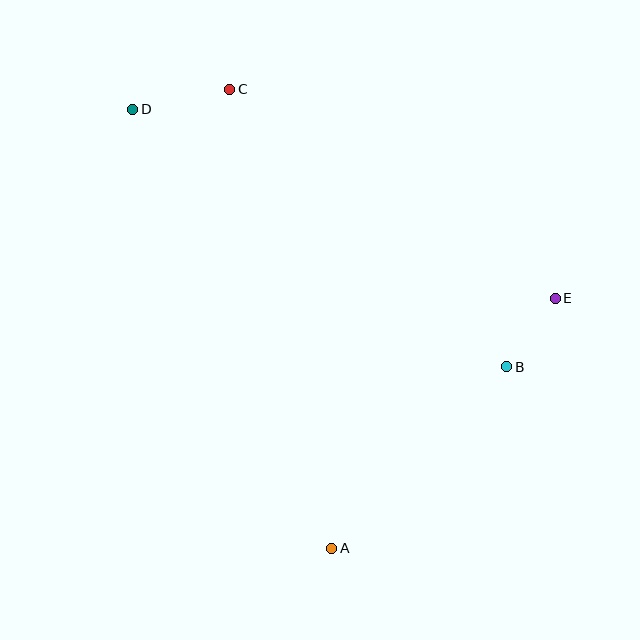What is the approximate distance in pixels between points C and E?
The distance between C and E is approximately 386 pixels.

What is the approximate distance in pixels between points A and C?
The distance between A and C is approximately 470 pixels.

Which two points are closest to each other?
Points B and E are closest to each other.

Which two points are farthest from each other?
Points A and D are farthest from each other.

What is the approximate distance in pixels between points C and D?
The distance between C and D is approximately 99 pixels.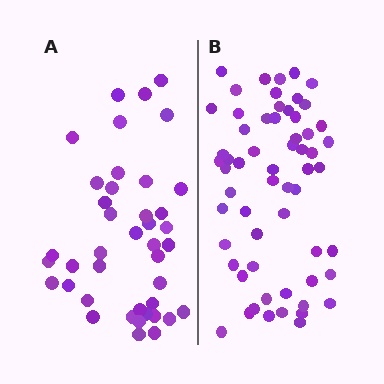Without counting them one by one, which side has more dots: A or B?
Region B (the right region) has more dots.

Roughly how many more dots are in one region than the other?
Region B has approximately 20 more dots than region A.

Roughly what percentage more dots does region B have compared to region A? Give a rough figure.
About 45% more.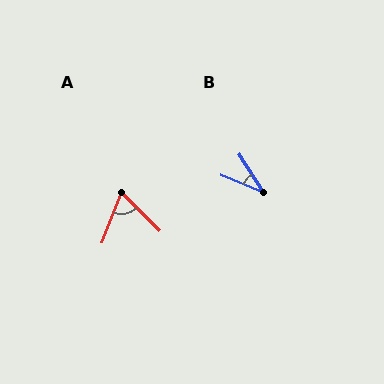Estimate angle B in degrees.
Approximately 35 degrees.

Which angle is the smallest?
B, at approximately 35 degrees.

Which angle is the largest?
A, at approximately 66 degrees.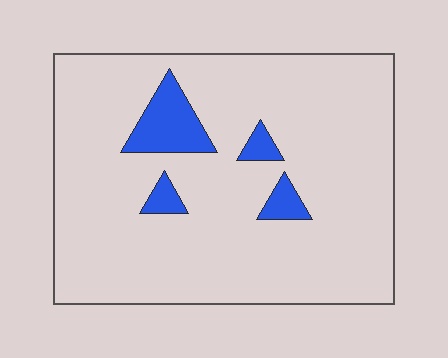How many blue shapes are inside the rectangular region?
4.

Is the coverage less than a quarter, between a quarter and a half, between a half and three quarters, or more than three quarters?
Less than a quarter.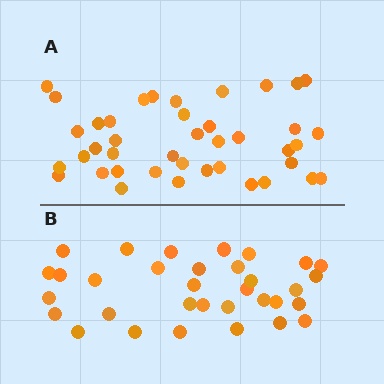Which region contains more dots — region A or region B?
Region A (the top region) has more dots.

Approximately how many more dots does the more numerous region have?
Region A has roughly 8 or so more dots than region B.